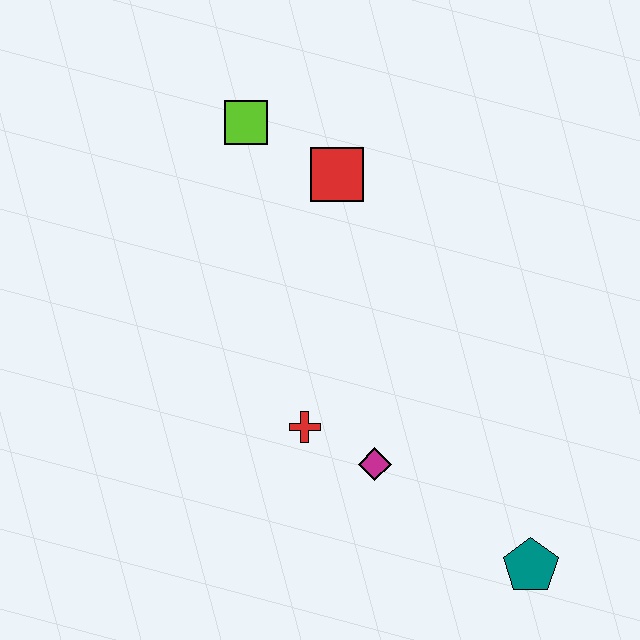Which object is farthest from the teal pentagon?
The lime square is farthest from the teal pentagon.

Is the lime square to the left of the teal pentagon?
Yes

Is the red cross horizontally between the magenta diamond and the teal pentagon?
No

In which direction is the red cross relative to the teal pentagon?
The red cross is to the left of the teal pentagon.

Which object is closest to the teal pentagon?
The magenta diamond is closest to the teal pentagon.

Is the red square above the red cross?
Yes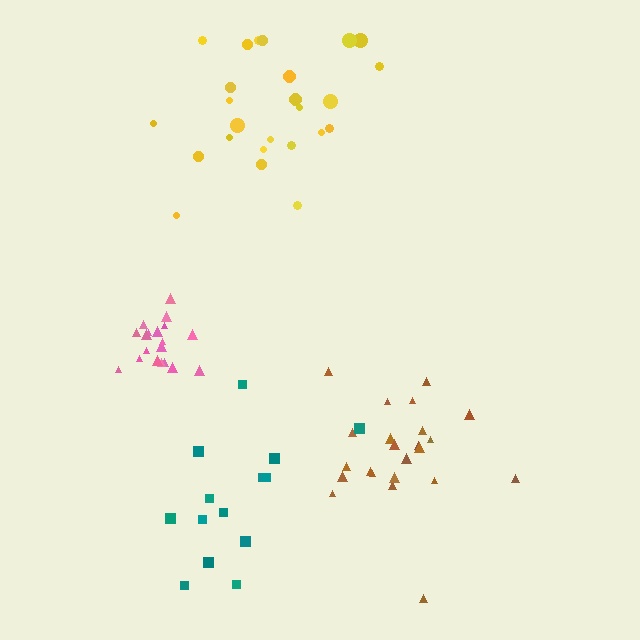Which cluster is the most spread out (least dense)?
Teal.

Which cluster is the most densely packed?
Pink.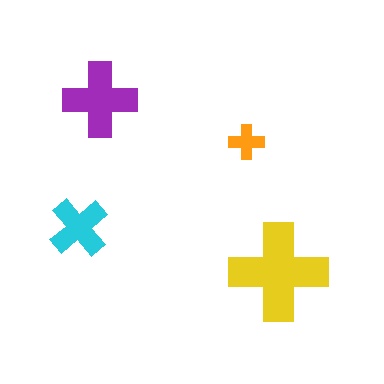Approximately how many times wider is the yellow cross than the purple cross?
About 1.5 times wider.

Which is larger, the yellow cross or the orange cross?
The yellow one.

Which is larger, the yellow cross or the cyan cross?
The yellow one.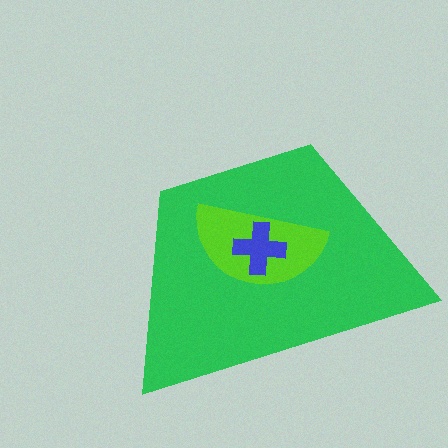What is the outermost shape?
The green trapezoid.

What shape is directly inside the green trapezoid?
The lime semicircle.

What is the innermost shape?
The blue cross.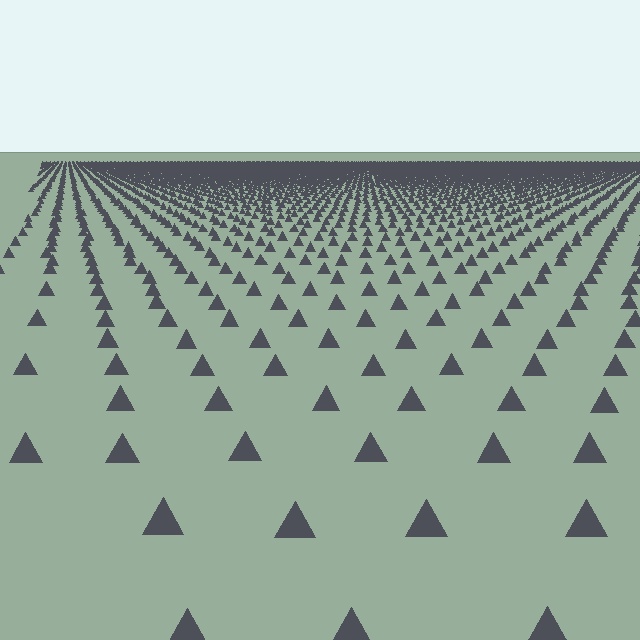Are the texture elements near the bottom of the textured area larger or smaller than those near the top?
Larger. Near the bottom, elements are closer to the viewer and appear at a bigger on-screen size.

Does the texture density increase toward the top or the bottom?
Density increases toward the top.